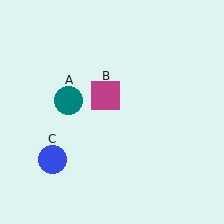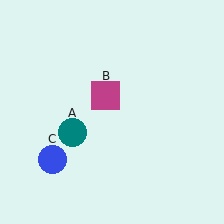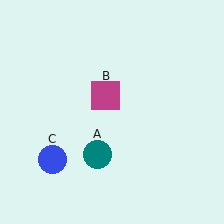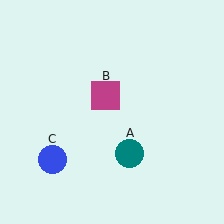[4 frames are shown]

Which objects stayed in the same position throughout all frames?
Magenta square (object B) and blue circle (object C) remained stationary.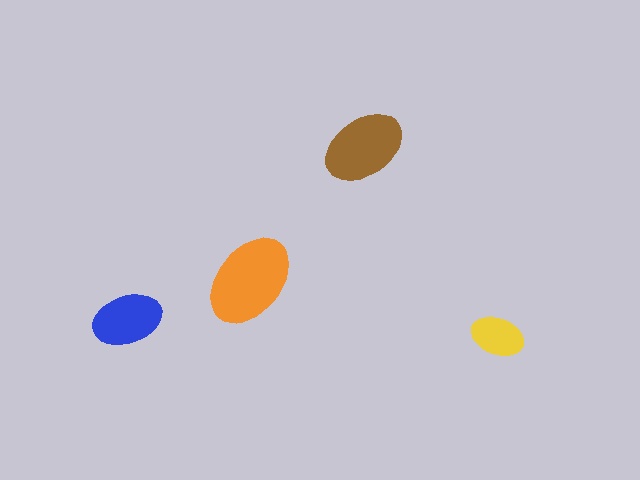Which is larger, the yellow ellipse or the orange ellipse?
The orange one.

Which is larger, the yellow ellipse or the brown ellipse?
The brown one.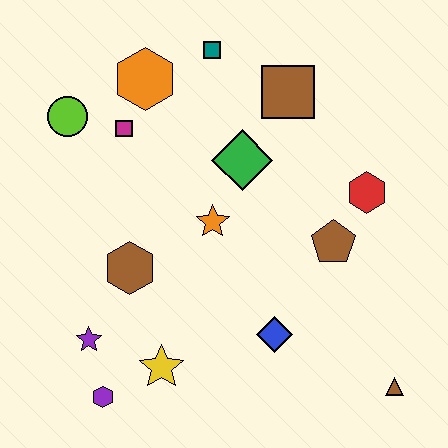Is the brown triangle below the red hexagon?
Yes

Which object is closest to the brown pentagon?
The red hexagon is closest to the brown pentagon.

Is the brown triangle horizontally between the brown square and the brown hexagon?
No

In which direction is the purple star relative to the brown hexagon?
The purple star is below the brown hexagon.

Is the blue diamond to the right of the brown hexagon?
Yes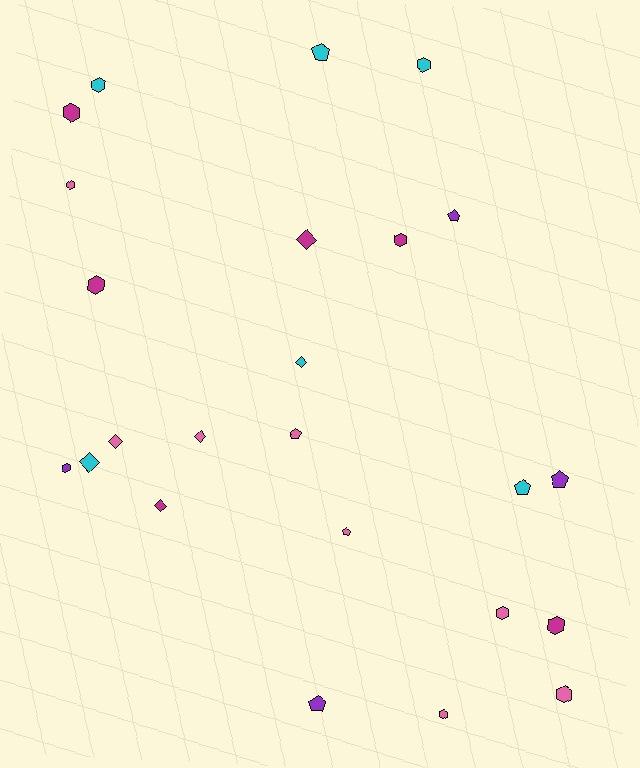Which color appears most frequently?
Pink, with 8 objects.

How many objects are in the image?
There are 24 objects.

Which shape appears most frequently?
Hexagon, with 11 objects.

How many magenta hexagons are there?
There are 4 magenta hexagons.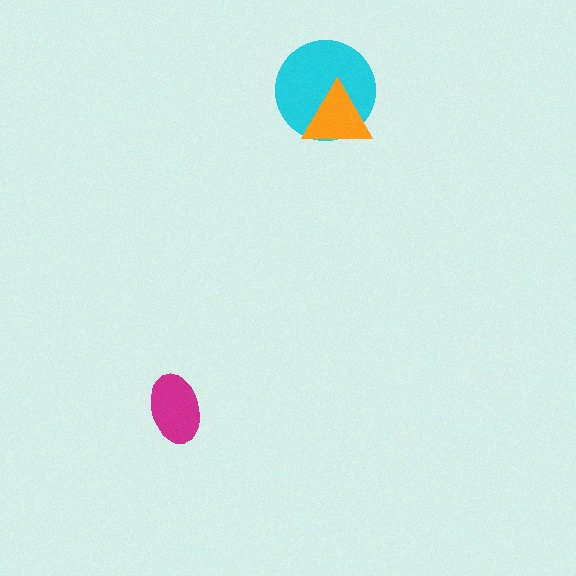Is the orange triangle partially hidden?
No, no other shape covers it.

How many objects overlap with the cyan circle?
1 object overlaps with the cyan circle.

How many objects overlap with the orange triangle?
1 object overlaps with the orange triangle.